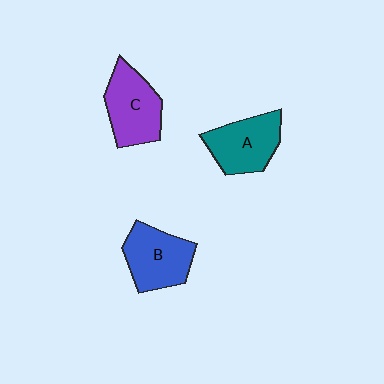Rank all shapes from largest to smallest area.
From largest to smallest: C (purple), B (blue), A (teal).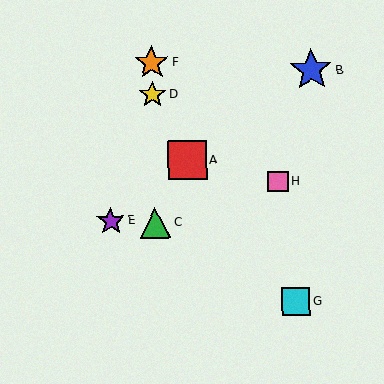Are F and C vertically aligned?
Yes, both are at x≈152.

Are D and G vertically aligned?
No, D is at x≈152 and G is at x≈296.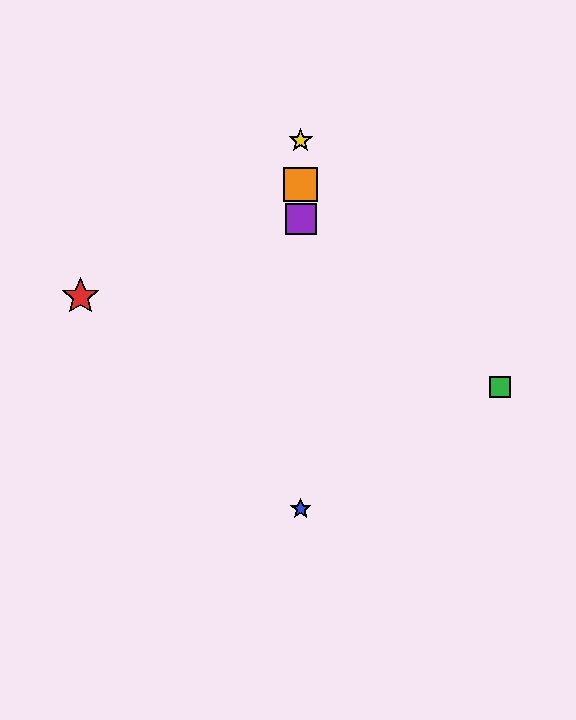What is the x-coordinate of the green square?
The green square is at x≈500.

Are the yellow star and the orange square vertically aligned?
Yes, both are at x≈301.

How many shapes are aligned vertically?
4 shapes (the blue star, the yellow star, the purple square, the orange square) are aligned vertically.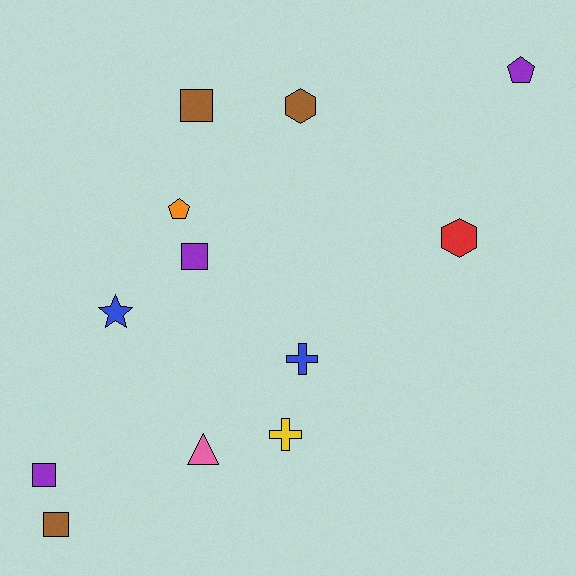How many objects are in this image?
There are 12 objects.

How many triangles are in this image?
There is 1 triangle.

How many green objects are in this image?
There are no green objects.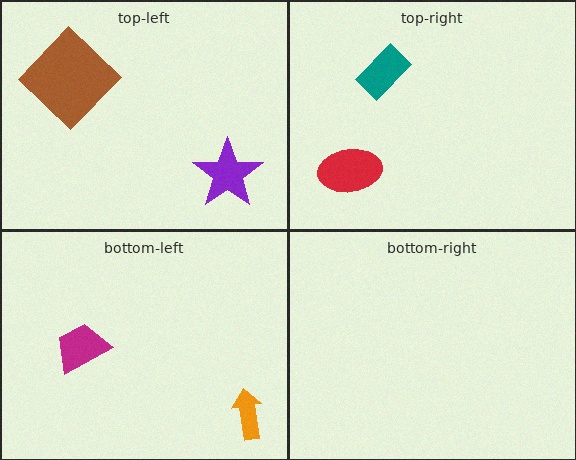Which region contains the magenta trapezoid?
The bottom-left region.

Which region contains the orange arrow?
The bottom-left region.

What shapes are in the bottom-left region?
The magenta trapezoid, the orange arrow.